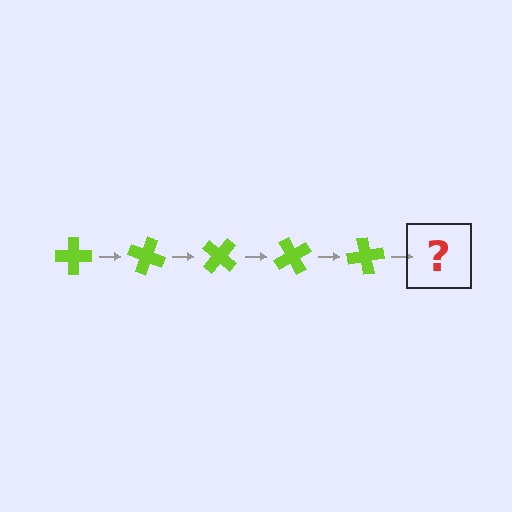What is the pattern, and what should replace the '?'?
The pattern is that the cross rotates 20 degrees each step. The '?' should be a lime cross rotated 100 degrees.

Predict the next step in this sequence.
The next step is a lime cross rotated 100 degrees.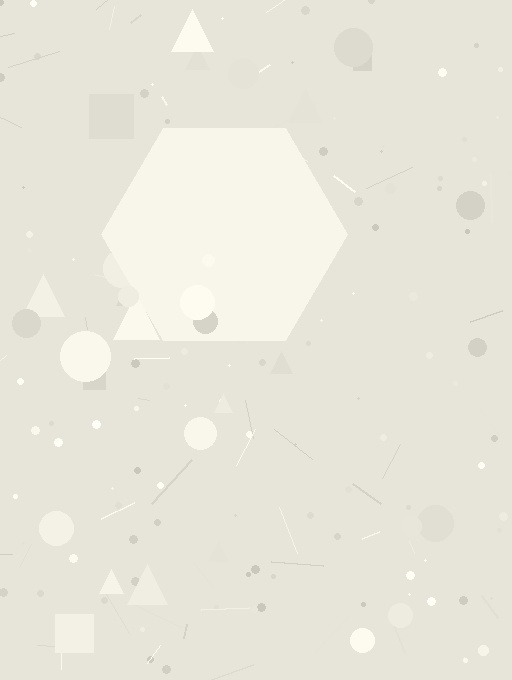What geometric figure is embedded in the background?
A hexagon is embedded in the background.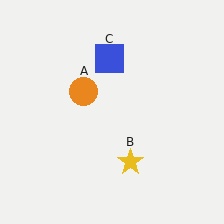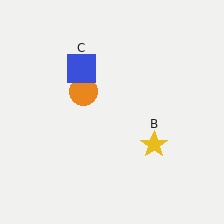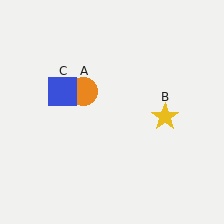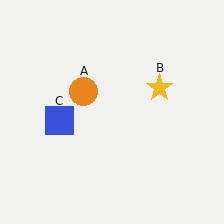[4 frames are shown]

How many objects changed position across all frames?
2 objects changed position: yellow star (object B), blue square (object C).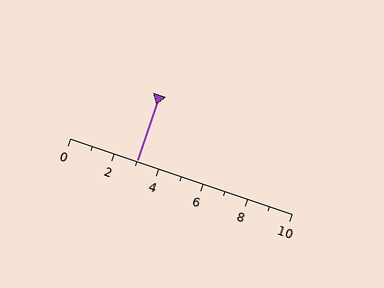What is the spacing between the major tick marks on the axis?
The major ticks are spaced 2 apart.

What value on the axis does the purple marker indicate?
The marker indicates approximately 3.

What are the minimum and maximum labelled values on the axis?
The axis runs from 0 to 10.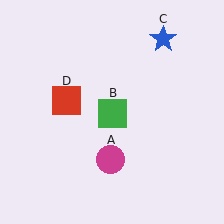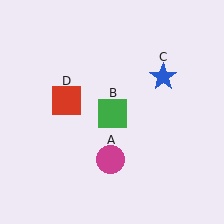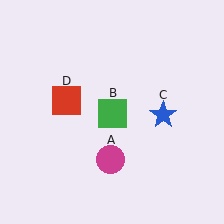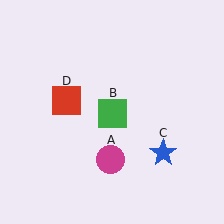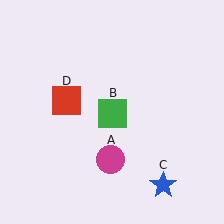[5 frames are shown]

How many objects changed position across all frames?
1 object changed position: blue star (object C).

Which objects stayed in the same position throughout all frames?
Magenta circle (object A) and green square (object B) and red square (object D) remained stationary.